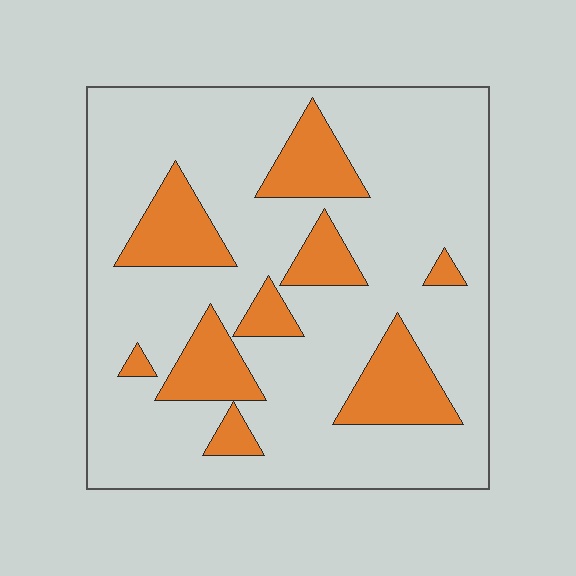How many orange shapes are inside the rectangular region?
9.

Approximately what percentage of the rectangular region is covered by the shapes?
Approximately 20%.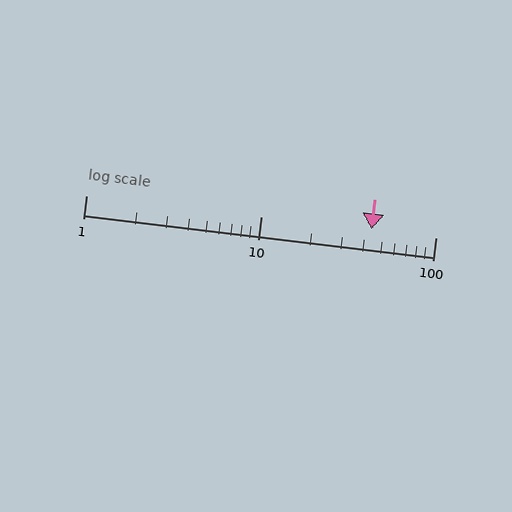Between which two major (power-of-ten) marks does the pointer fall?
The pointer is between 10 and 100.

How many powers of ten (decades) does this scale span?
The scale spans 2 decades, from 1 to 100.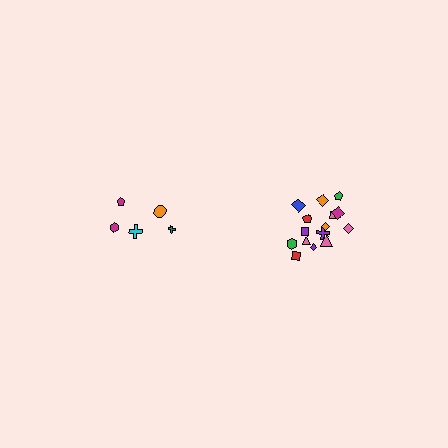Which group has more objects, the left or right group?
The right group.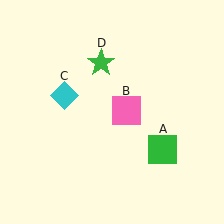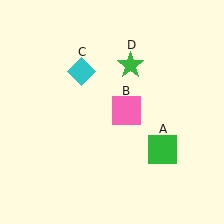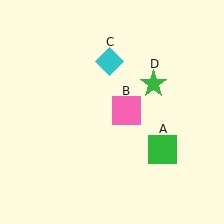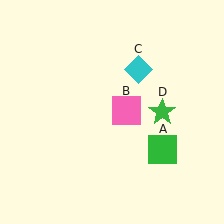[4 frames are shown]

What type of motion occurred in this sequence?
The cyan diamond (object C), green star (object D) rotated clockwise around the center of the scene.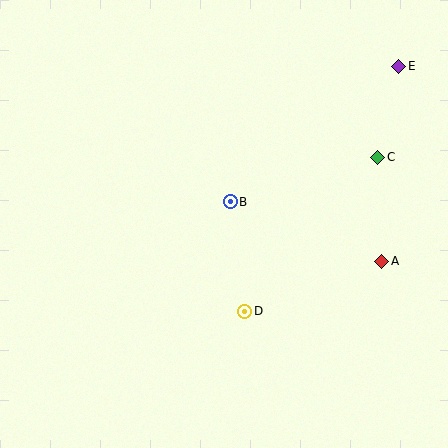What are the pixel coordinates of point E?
Point E is at (399, 66).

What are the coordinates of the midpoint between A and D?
The midpoint between A and D is at (313, 286).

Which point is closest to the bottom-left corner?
Point D is closest to the bottom-left corner.